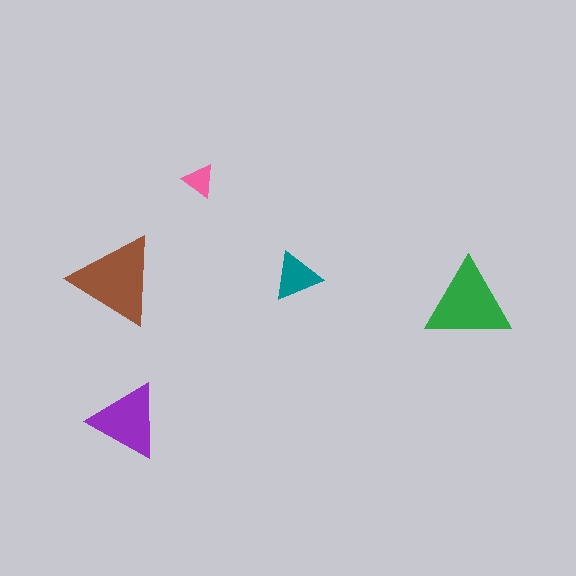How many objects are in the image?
There are 5 objects in the image.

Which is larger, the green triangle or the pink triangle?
The green one.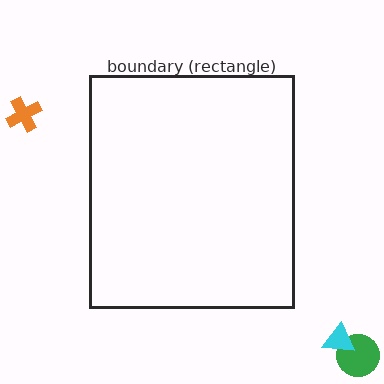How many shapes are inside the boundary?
0 inside, 3 outside.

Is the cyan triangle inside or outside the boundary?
Outside.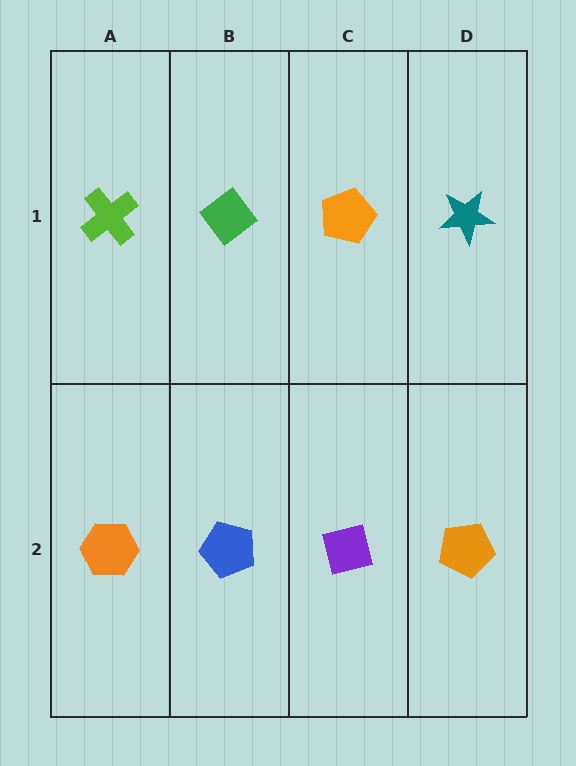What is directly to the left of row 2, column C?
A blue pentagon.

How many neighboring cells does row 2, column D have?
2.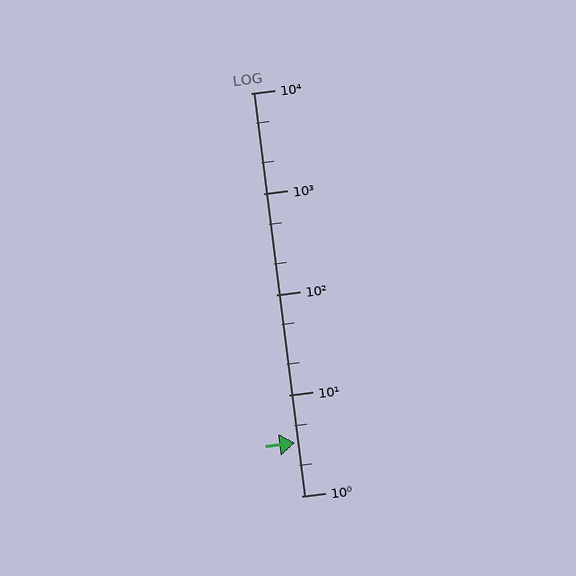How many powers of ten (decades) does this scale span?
The scale spans 4 decades, from 1 to 10000.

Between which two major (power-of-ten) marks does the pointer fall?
The pointer is between 1 and 10.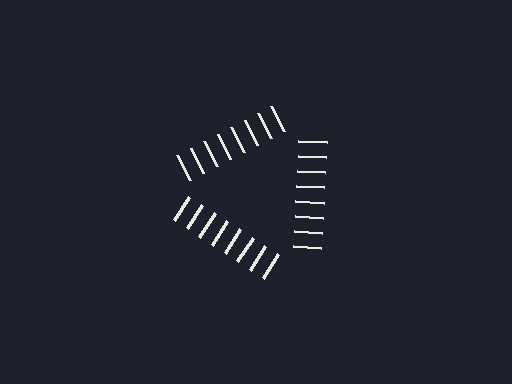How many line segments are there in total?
24 — 8 along each of the 3 edges.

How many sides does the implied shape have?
3 sides — the line-ends trace a triangle.